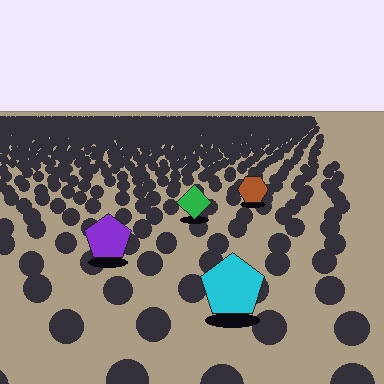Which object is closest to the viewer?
The cyan pentagon is closest. The texture marks near it are larger and more spread out.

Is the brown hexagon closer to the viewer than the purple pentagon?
No. The purple pentagon is closer — you can tell from the texture gradient: the ground texture is coarser near it.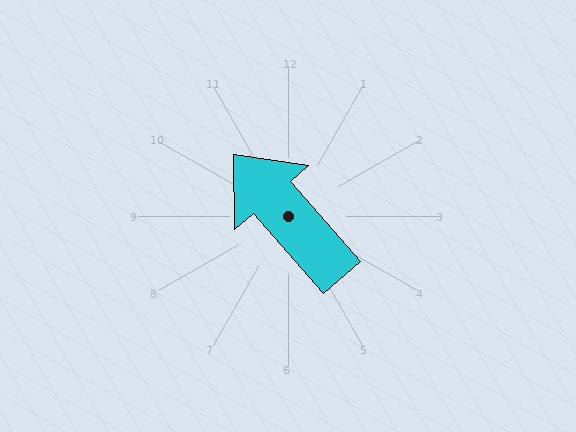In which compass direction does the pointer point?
Northwest.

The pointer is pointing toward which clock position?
Roughly 11 o'clock.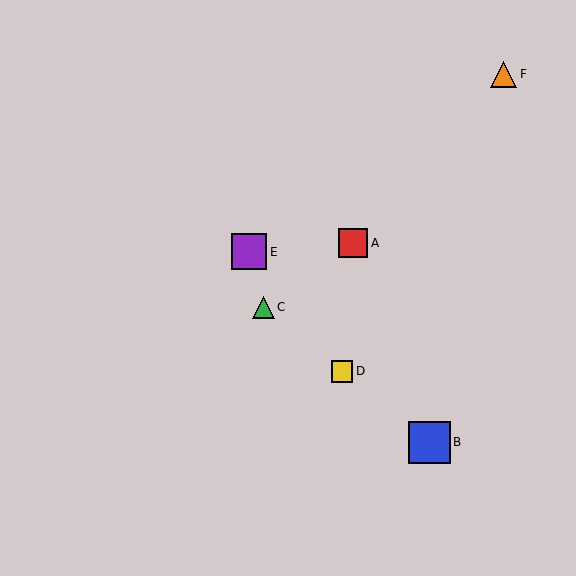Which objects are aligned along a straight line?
Objects B, C, D are aligned along a straight line.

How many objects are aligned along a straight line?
3 objects (B, C, D) are aligned along a straight line.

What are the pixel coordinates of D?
Object D is at (342, 371).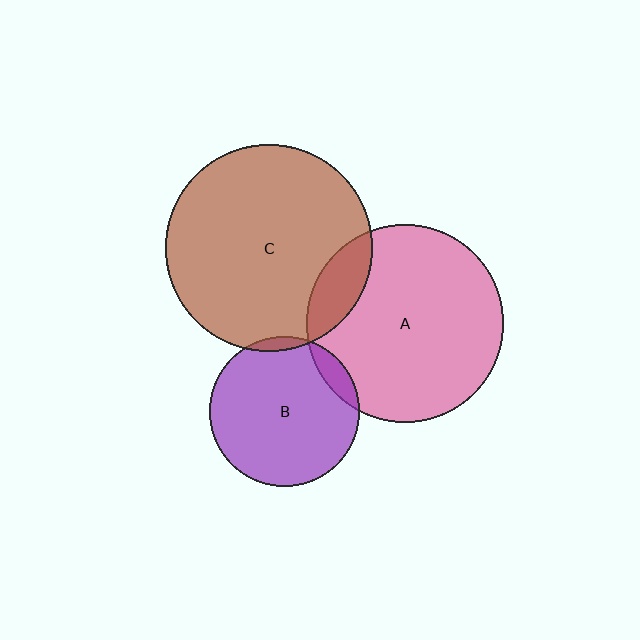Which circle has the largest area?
Circle C (brown).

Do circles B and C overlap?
Yes.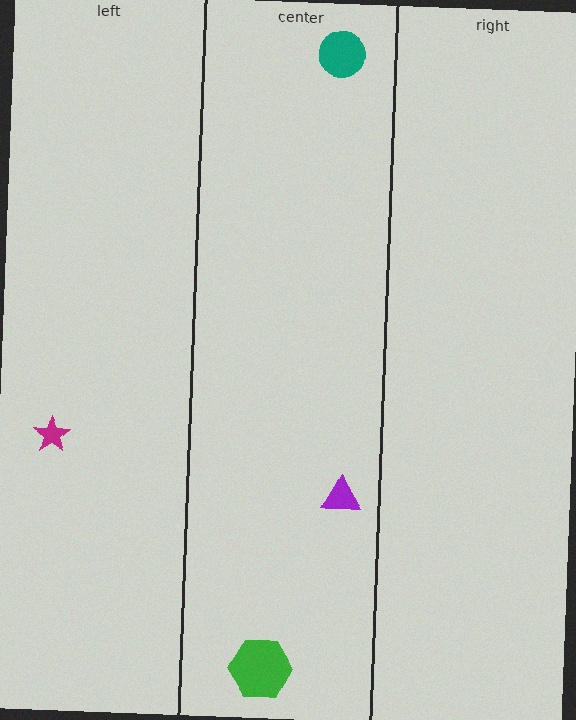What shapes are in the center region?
The teal circle, the green hexagon, the purple triangle.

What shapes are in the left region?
The magenta star.